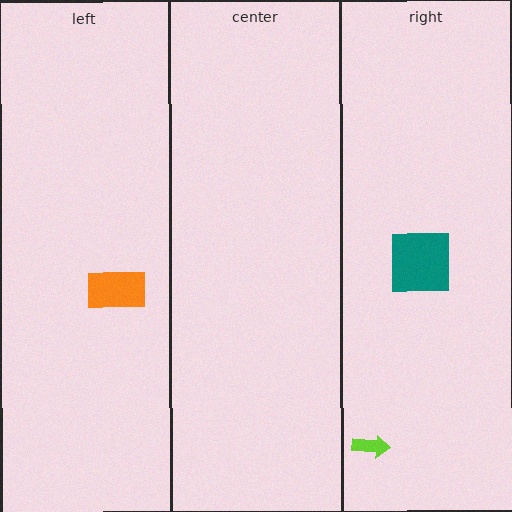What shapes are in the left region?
The orange rectangle.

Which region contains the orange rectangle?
The left region.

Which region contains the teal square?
The right region.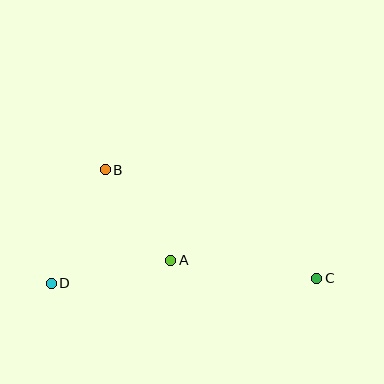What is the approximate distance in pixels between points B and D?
The distance between B and D is approximately 126 pixels.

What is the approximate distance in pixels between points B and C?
The distance between B and C is approximately 238 pixels.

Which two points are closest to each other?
Points A and B are closest to each other.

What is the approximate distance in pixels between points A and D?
The distance between A and D is approximately 121 pixels.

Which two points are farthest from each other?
Points C and D are farthest from each other.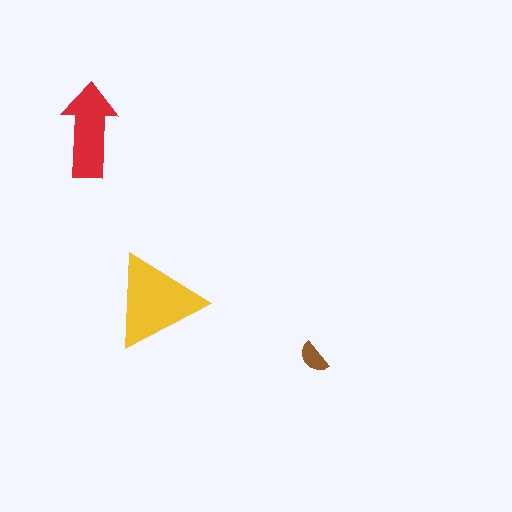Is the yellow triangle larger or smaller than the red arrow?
Larger.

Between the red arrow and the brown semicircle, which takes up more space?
The red arrow.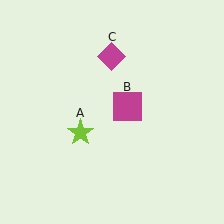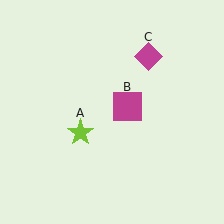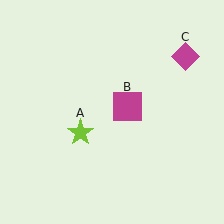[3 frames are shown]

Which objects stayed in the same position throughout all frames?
Lime star (object A) and magenta square (object B) remained stationary.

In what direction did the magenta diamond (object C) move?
The magenta diamond (object C) moved right.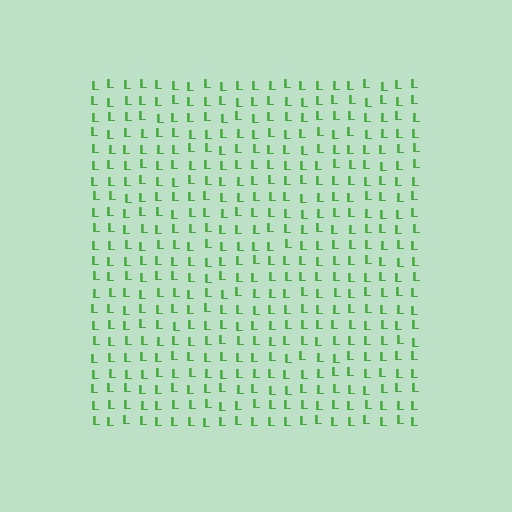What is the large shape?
The large shape is a square.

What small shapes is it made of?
It is made of small letter L's.